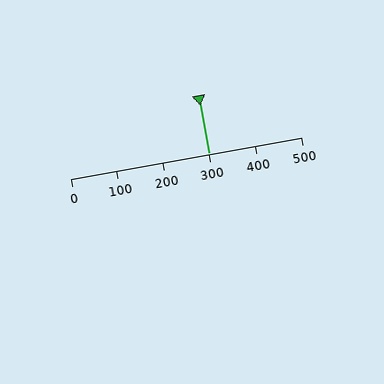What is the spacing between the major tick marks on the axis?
The major ticks are spaced 100 apart.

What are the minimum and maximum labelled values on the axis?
The axis runs from 0 to 500.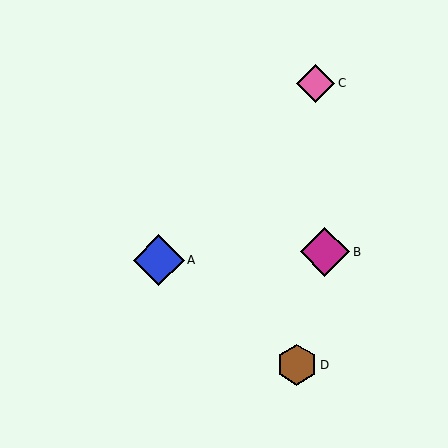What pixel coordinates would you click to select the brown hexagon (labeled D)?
Click at (297, 365) to select the brown hexagon D.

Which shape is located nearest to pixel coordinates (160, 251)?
The blue diamond (labeled A) at (159, 260) is nearest to that location.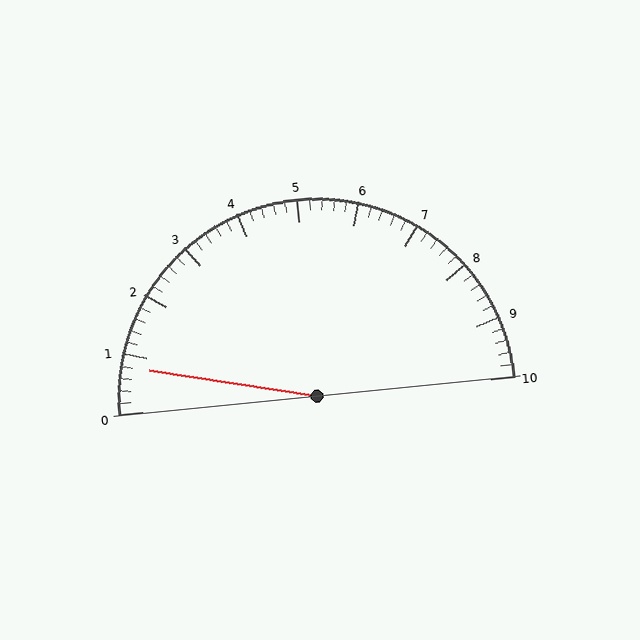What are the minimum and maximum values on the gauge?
The gauge ranges from 0 to 10.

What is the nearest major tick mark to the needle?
The nearest major tick mark is 1.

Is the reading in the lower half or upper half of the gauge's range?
The reading is in the lower half of the range (0 to 10).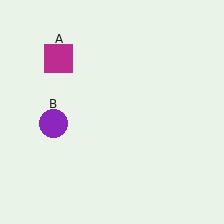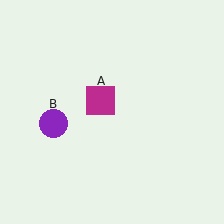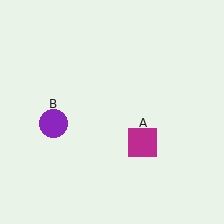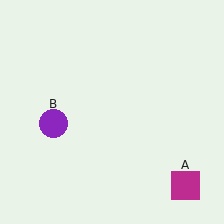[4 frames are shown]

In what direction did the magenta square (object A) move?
The magenta square (object A) moved down and to the right.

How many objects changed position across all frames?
1 object changed position: magenta square (object A).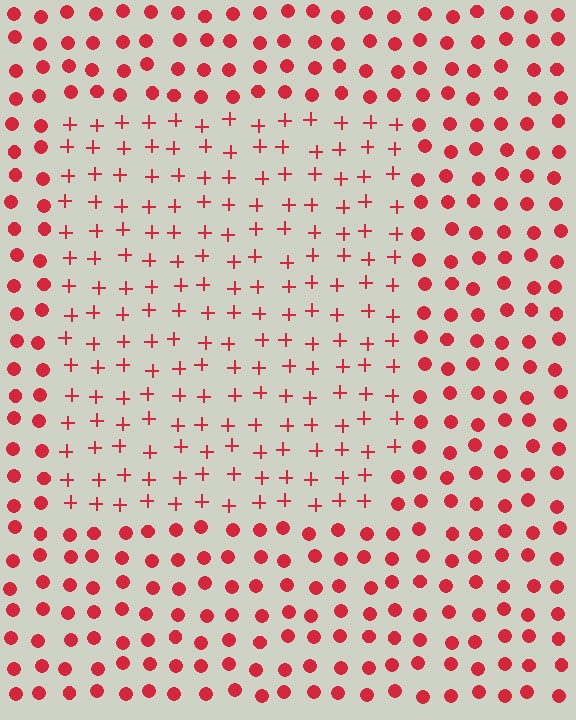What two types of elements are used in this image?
The image uses plus signs inside the rectangle region and circles outside it.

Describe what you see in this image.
The image is filled with small red elements arranged in a uniform grid. A rectangle-shaped region contains plus signs, while the surrounding area contains circles. The boundary is defined purely by the change in element shape.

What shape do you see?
I see a rectangle.